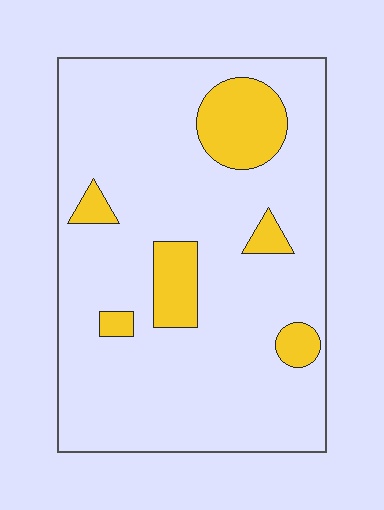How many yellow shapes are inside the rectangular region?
6.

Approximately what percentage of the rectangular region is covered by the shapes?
Approximately 15%.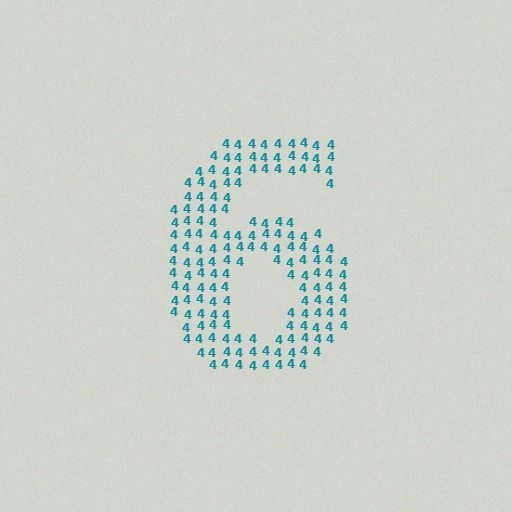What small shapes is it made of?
It is made of small digit 4's.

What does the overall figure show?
The overall figure shows the digit 6.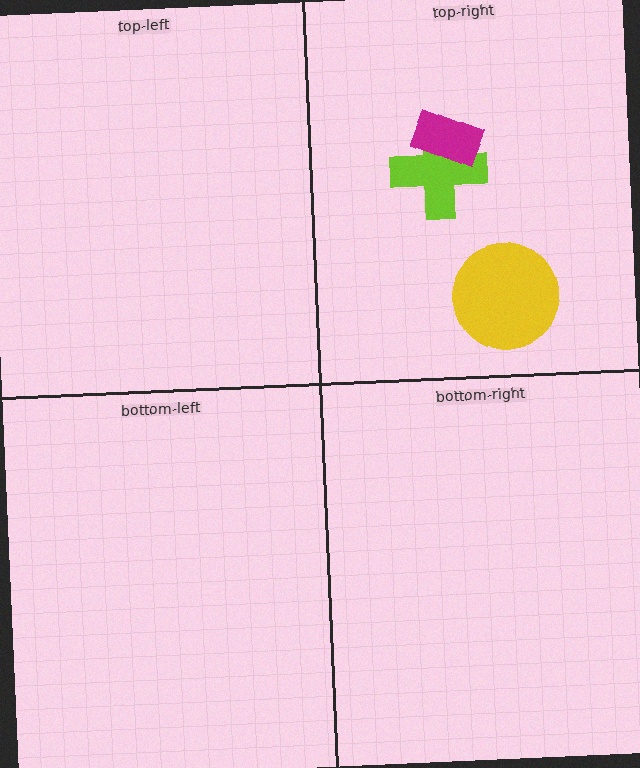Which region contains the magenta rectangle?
The top-right region.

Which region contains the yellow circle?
The top-right region.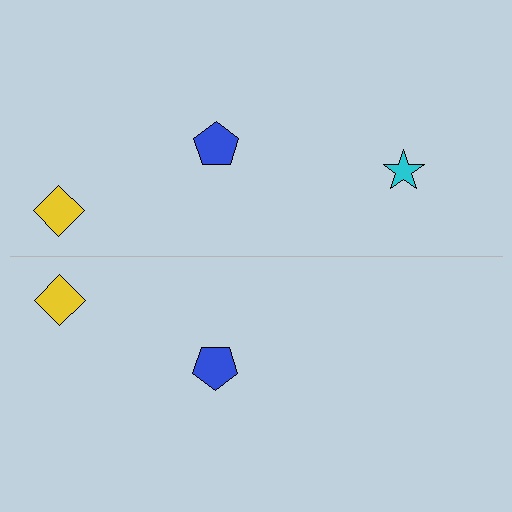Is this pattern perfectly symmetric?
No, the pattern is not perfectly symmetric. A cyan star is missing from the bottom side.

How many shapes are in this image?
There are 5 shapes in this image.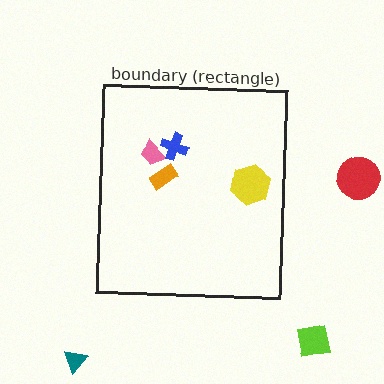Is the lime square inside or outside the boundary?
Outside.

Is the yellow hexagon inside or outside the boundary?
Inside.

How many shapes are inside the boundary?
4 inside, 3 outside.